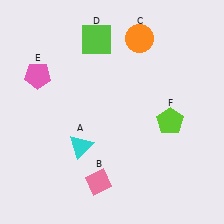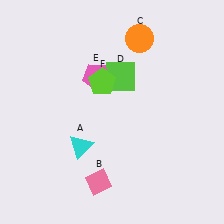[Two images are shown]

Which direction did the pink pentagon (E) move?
The pink pentagon (E) moved right.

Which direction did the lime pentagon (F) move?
The lime pentagon (F) moved left.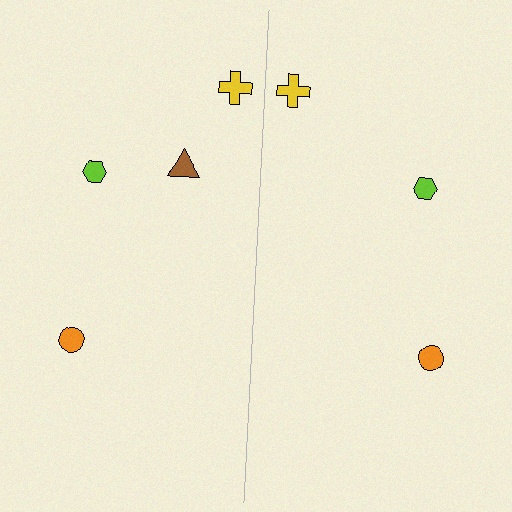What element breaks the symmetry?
A brown triangle is missing from the right side.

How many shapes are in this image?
There are 7 shapes in this image.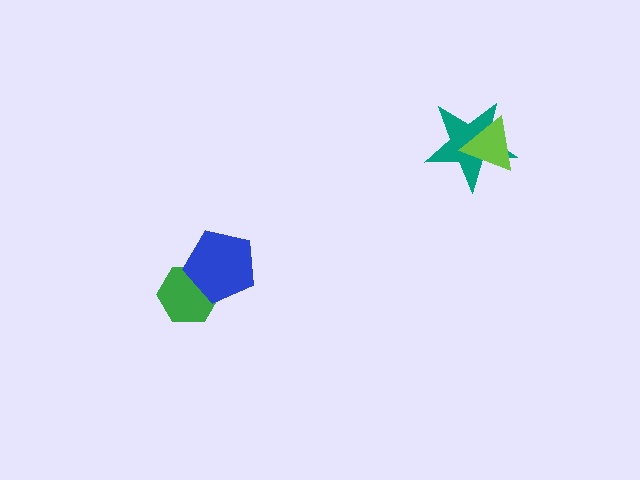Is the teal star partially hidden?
Yes, it is partially covered by another shape.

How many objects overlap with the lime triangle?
1 object overlaps with the lime triangle.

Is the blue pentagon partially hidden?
No, no other shape covers it.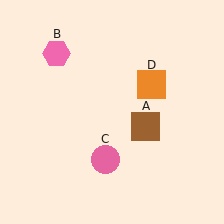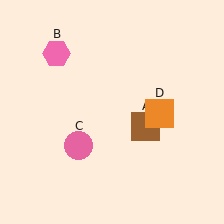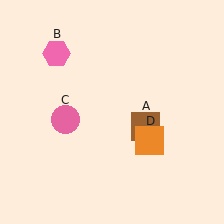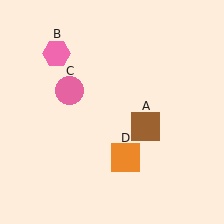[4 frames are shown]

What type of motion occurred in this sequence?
The pink circle (object C), orange square (object D) rotated clockwise around the center of the scene.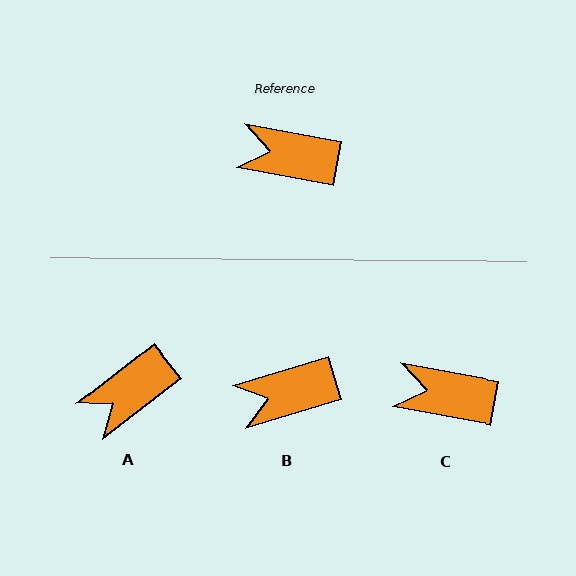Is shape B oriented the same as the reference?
No, it is off by about 27 degrees.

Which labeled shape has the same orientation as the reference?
C.